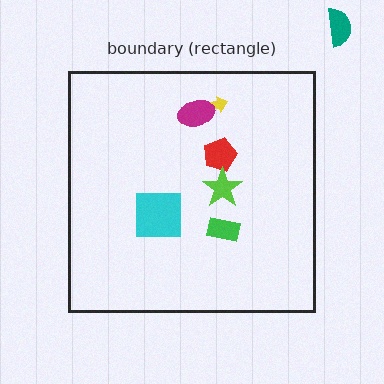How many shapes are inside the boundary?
6 inside, 1 outside.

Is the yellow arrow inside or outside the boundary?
Inside.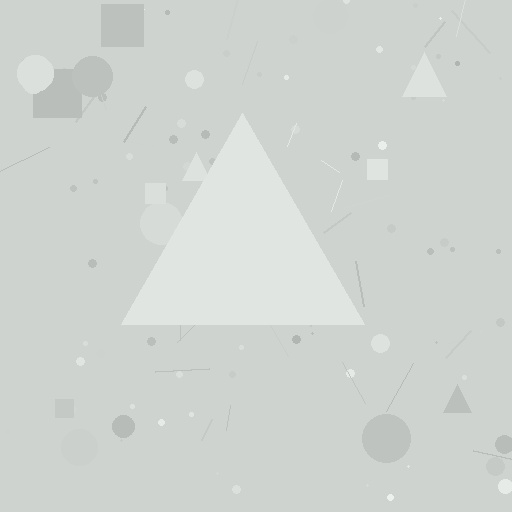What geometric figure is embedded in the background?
A triangle is embedded in the background.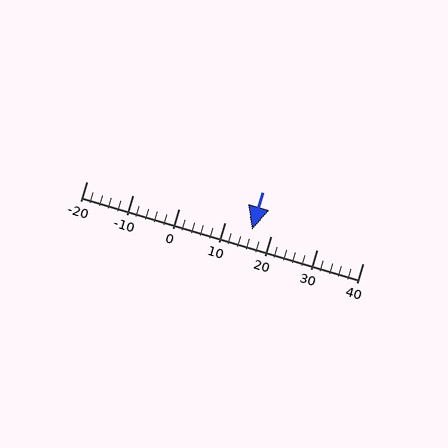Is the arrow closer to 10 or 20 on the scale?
The arrow is closer to 20.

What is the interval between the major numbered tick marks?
The major tick marks are spaced 10 units apart.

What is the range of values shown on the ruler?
The ruler shows values from -20 to 40.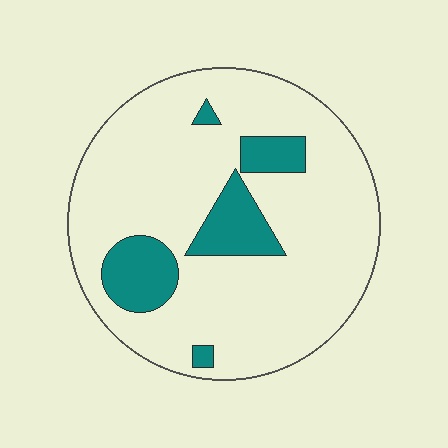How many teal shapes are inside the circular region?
5.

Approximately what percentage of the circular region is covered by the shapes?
Approximately 15%.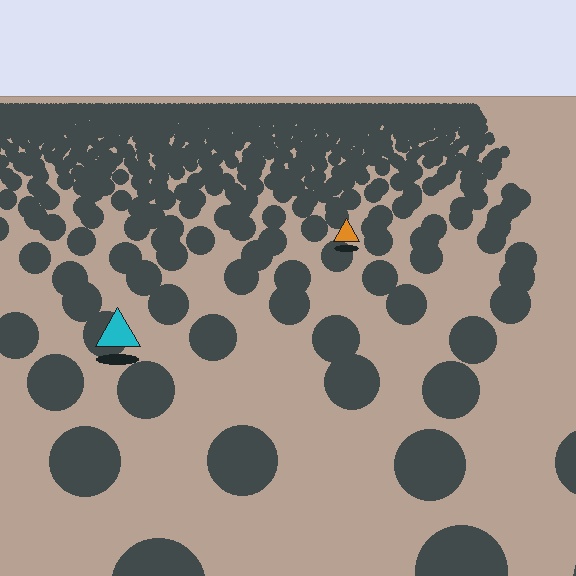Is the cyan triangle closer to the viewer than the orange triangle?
Yes. The cyan triangle is closer — you can tell from the texture gradient: the ground texture is coarser near it.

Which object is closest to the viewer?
The cyan triangle is closest. The texture marks near it are larger and more spread out.